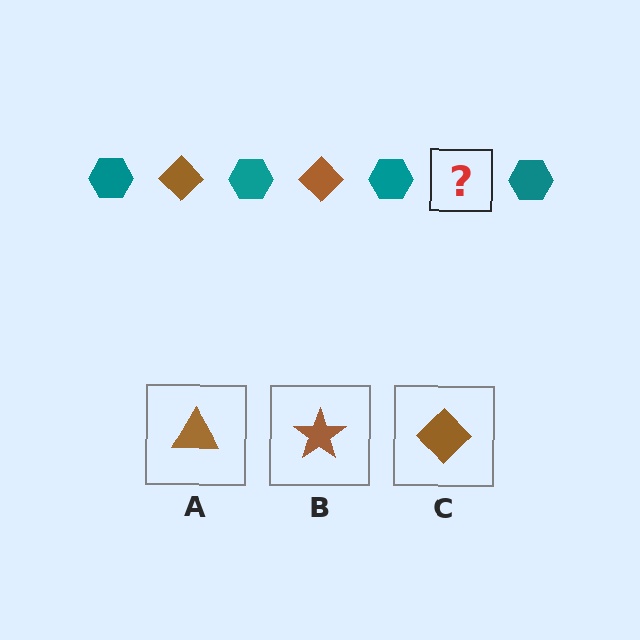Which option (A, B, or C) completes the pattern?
C.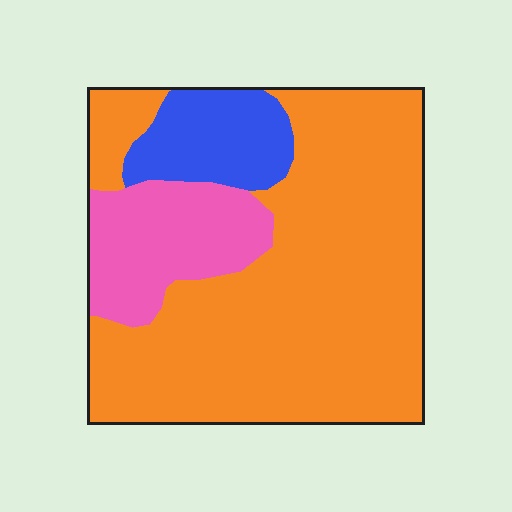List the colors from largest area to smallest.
From largest to smallest: orange, pink, blue.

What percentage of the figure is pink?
Pink takes up between a sixth and a third of the figure.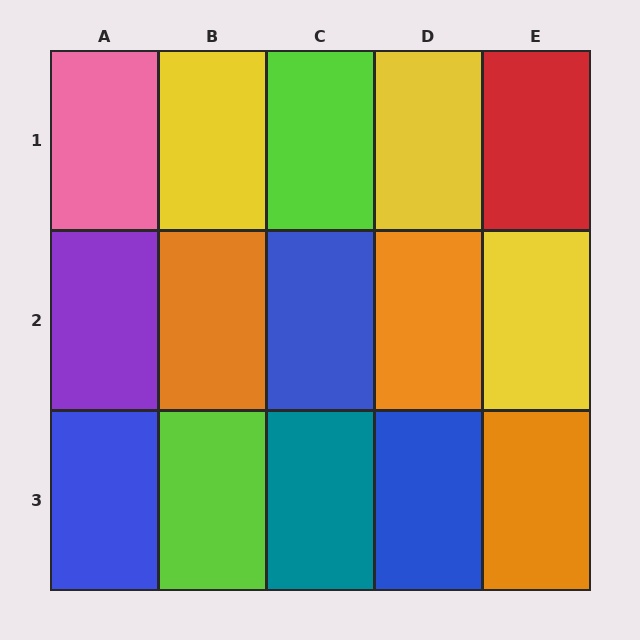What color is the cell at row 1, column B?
Yellow.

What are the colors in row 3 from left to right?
Blue, lime, teal, blue, orange.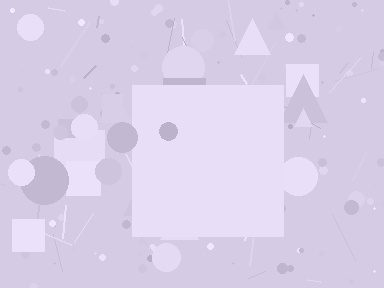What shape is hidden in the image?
A square is hidden in the image.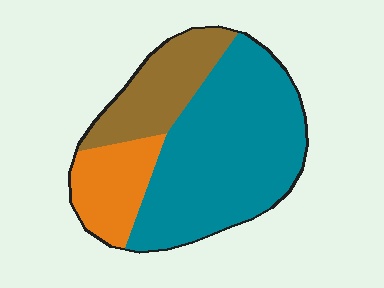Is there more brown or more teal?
Teal.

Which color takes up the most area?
Teal, at roughly 60%.